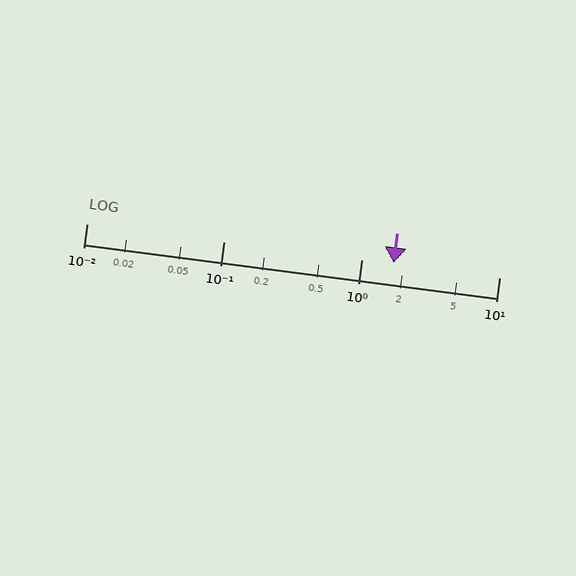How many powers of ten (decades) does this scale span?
The scale spans 3 decades, from 0.01 to 10.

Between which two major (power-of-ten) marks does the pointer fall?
The pointer is between 1 and 10.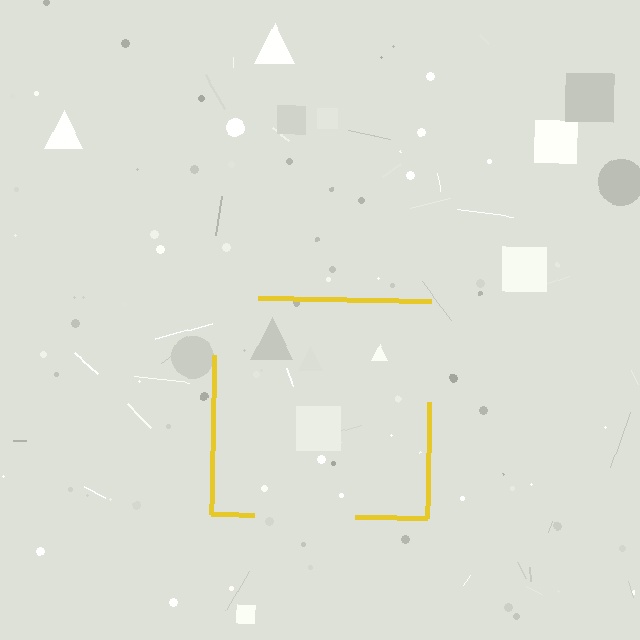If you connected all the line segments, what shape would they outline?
They would outline a square.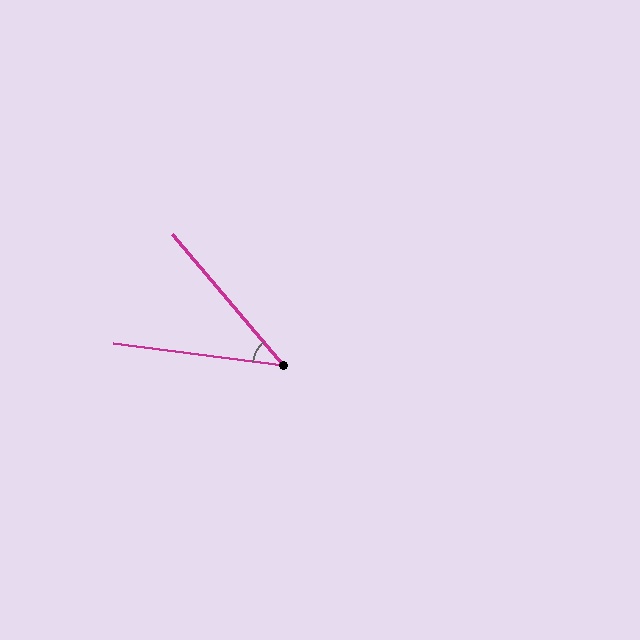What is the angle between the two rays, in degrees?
Approximately 43 degrees.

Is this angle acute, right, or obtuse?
It is acute.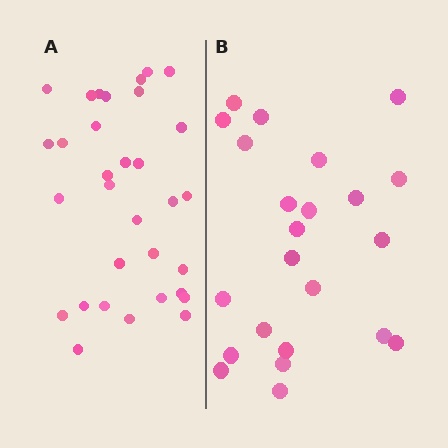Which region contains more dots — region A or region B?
Region A (the left region) has more dots.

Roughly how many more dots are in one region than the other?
Region A has roughly 8 or so more dots than region B.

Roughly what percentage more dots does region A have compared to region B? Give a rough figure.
About 40% more.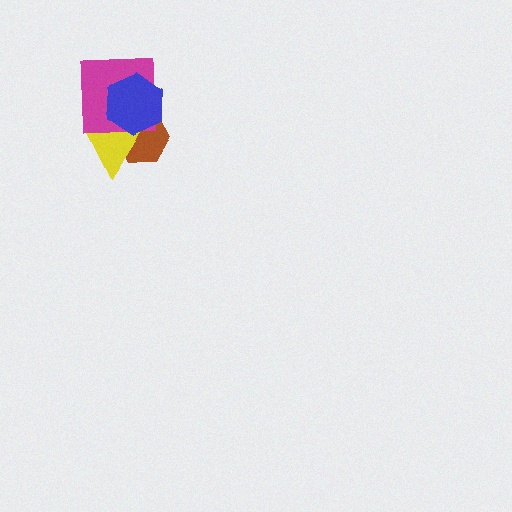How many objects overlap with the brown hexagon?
3 objects overlap with the brown hexagon.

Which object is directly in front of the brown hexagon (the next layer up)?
The yellow triangle is directly in front of the brown hexagon.